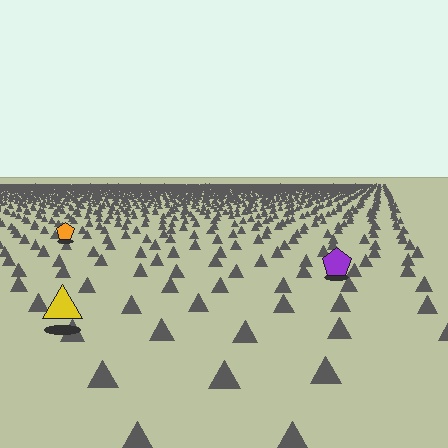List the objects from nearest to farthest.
From nearest to farthest: the yellow triangle, the purple pentagon, the orange pentagon.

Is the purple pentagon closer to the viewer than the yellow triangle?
No. The yellow triangle is closer — you can tell from the texture gradient: the ground texture is coarser near it.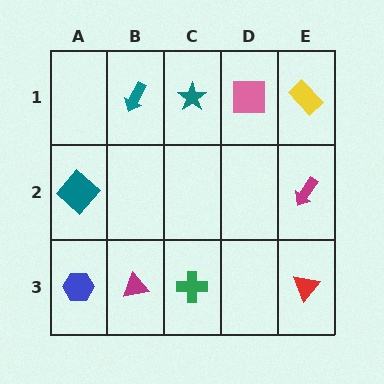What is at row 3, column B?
A magenta triangle.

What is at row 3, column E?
A red triangle.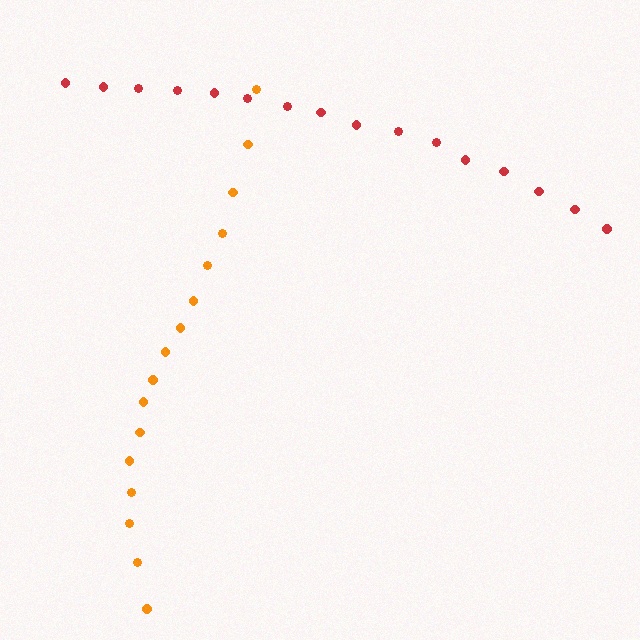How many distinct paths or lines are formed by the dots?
There are 2 distinct paths.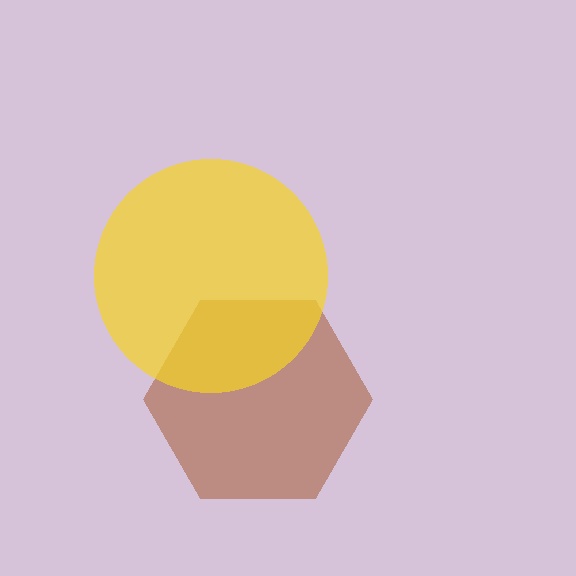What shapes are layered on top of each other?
The layered shapes are: a brown hexagon, a yellow circle.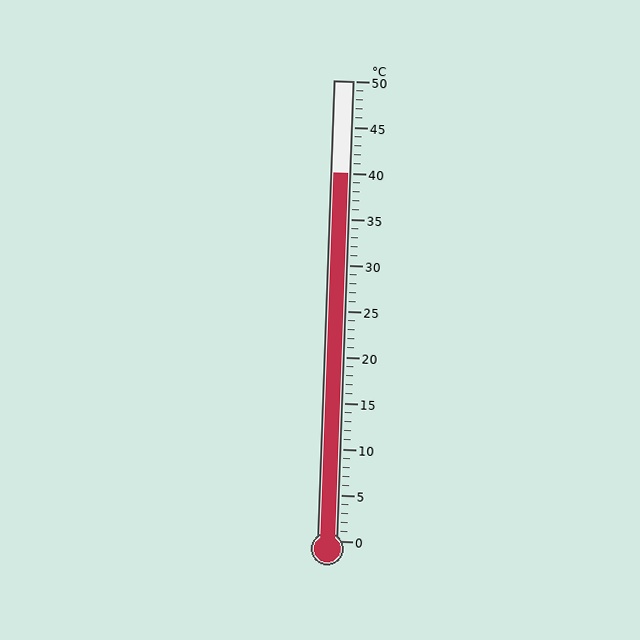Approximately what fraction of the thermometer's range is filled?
The thermometer is filled to approximately 80% of its range.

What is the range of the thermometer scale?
The thermometer scale ranges from 0°C to 50°C.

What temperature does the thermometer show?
The thermometer shows approximately 40°C.